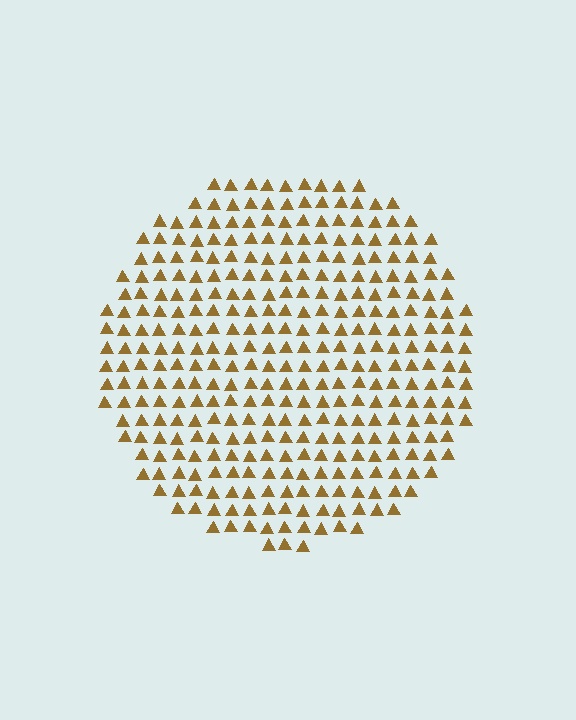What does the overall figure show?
The overall figure shows a circle.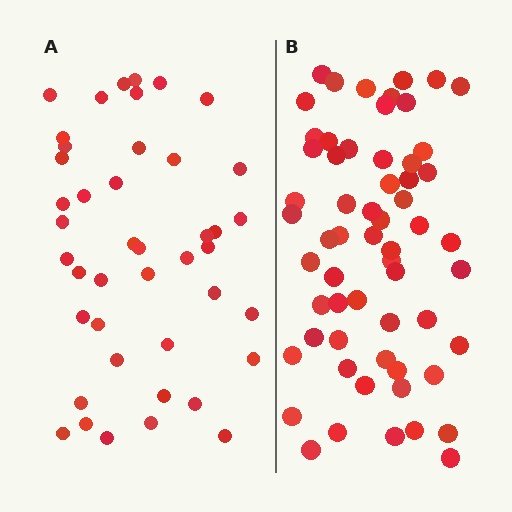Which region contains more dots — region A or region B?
Region B (the right region) has more dots.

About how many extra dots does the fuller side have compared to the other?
Region B has approximately 15 more dots than region A.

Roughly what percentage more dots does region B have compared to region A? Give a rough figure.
About 40% more.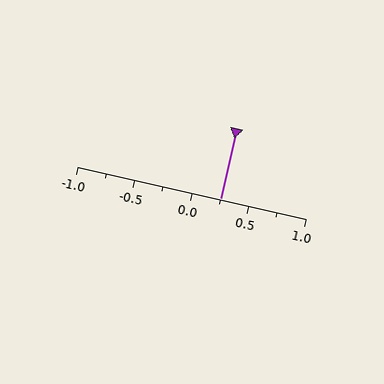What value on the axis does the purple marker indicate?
The marker indicates approximately 0.25.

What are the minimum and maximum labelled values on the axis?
The axis runs from -1.0 to 1.0.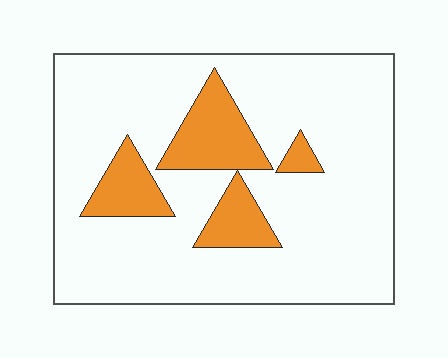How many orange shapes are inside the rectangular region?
4.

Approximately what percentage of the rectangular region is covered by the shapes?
Approximately 15%.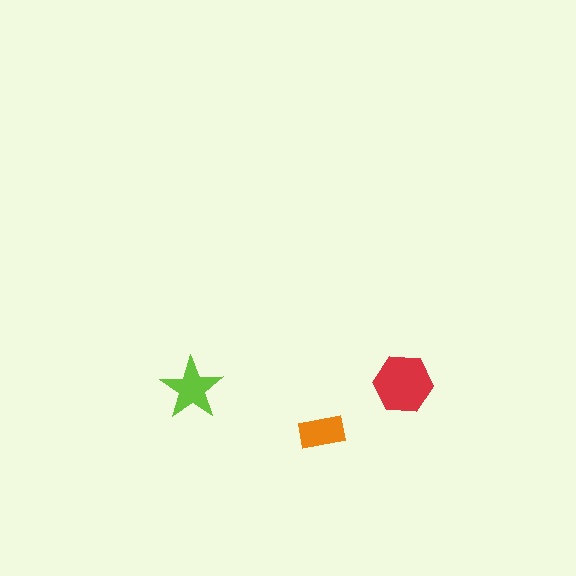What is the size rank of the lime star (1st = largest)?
2nd.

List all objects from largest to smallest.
The red hexagon, the lime star, the orange rectangle.